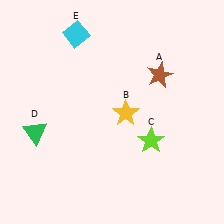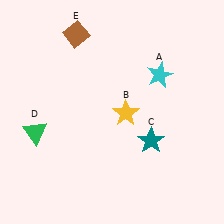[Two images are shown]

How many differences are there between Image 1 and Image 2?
There are 3 differences between the two images.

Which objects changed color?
A changed from brown to cyan. C changed from lime to teal. E changed from cyan to brown.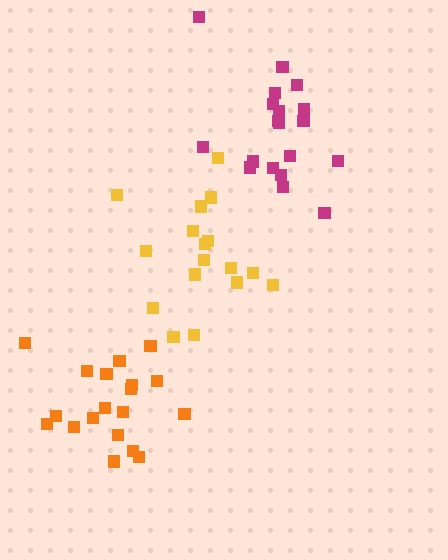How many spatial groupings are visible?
There are 3 spatial groupings.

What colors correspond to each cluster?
The clusters are colored: orange, yellow, magenta.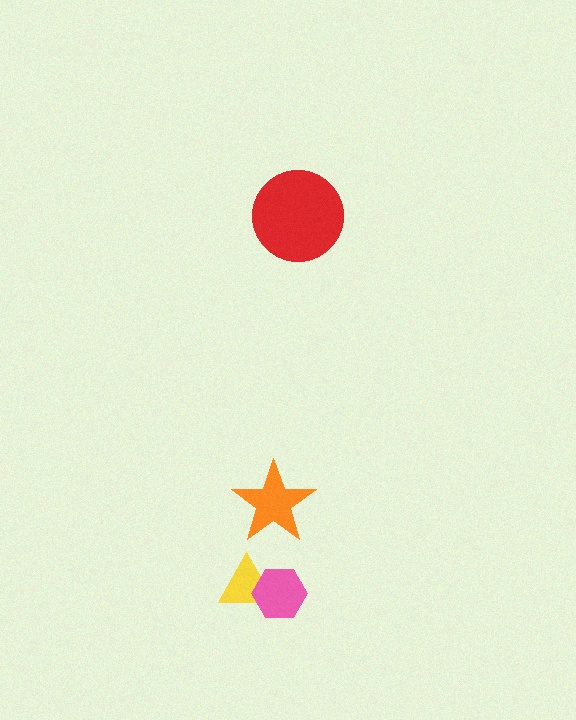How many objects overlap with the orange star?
0 objects overlap with the orange star.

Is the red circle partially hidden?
No, no other shape covers it.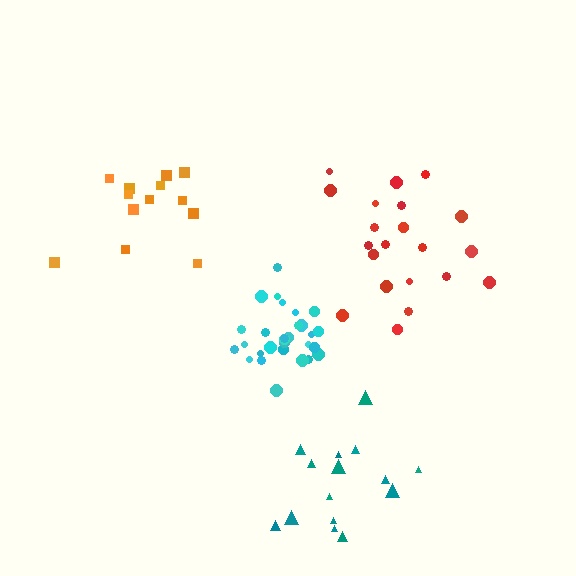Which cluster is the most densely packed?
Cyan.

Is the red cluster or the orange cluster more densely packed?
Red.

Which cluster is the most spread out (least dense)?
Orange.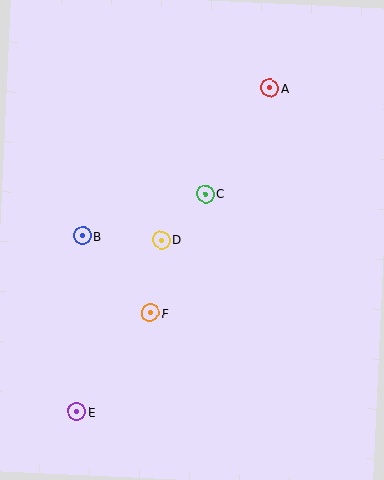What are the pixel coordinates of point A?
Point A is at (270, 88).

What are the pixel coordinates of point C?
Point C is at (205, 194).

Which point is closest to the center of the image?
Point D at (161, 240) is closest to the center.